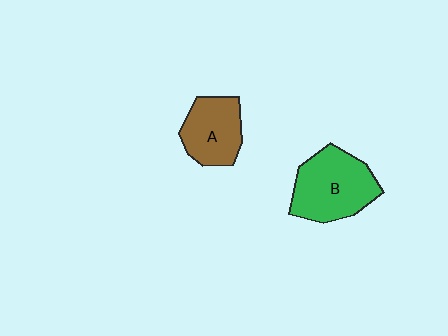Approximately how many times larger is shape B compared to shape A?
Approximately 1.4 times.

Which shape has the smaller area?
Shape A (brown).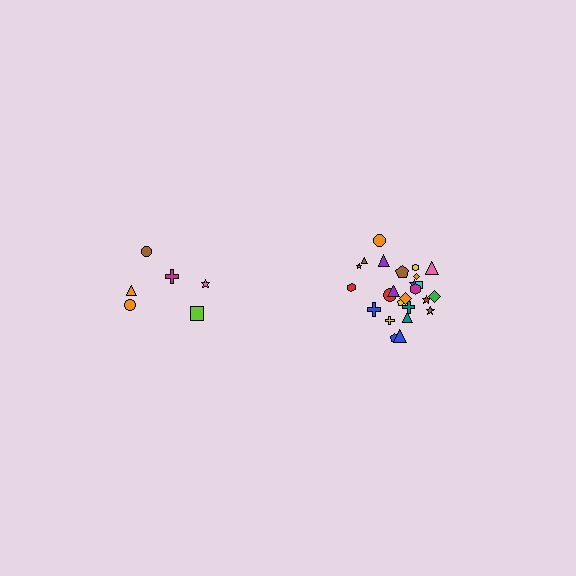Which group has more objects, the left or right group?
The right group.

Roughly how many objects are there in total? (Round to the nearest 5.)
Roughly 30 objects in total.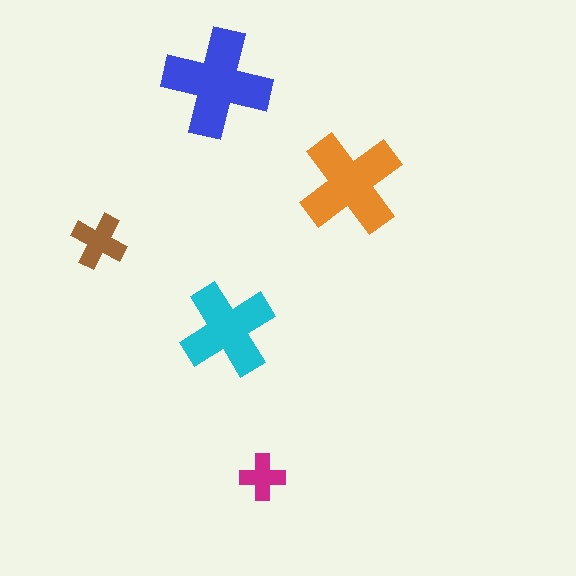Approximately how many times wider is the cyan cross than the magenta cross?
About 2 times wider.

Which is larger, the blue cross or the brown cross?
The blue one.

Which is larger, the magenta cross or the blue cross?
The blue one.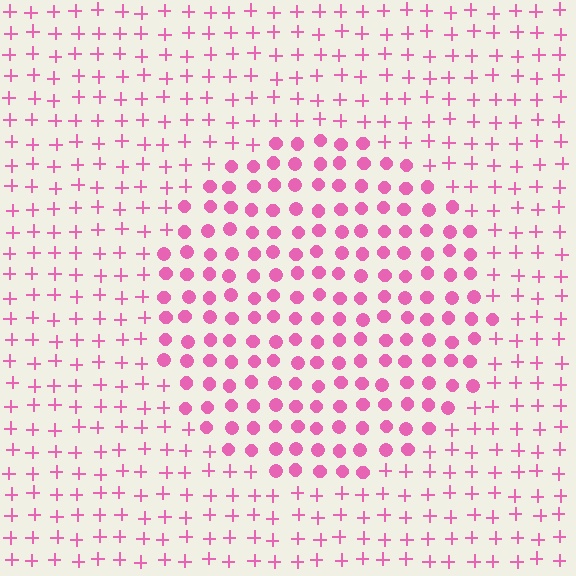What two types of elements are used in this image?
The image uses circles inside the circle region and plus signs outside it.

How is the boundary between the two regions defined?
The boundary is defined by a change in element shape: circles inside vs. plus signs outside. All elements share the same color and spacing.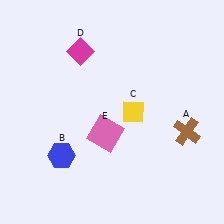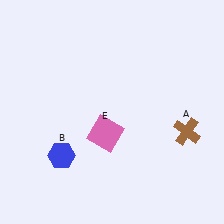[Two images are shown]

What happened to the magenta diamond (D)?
The magenta diamond (D) was removed in Image 2. It was in the top-left area of Image 1.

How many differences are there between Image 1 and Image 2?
There are 2 differences between the two images.